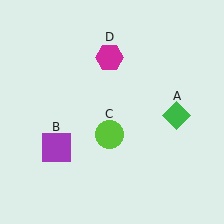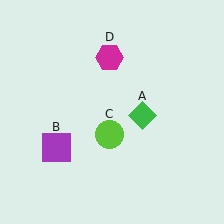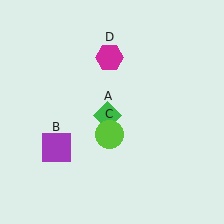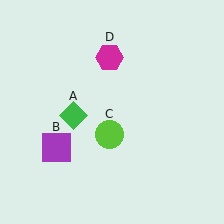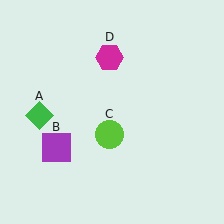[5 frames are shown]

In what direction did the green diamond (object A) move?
The green diamond (object A) moved left.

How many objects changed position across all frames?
1 object changed position: green diamond (object A).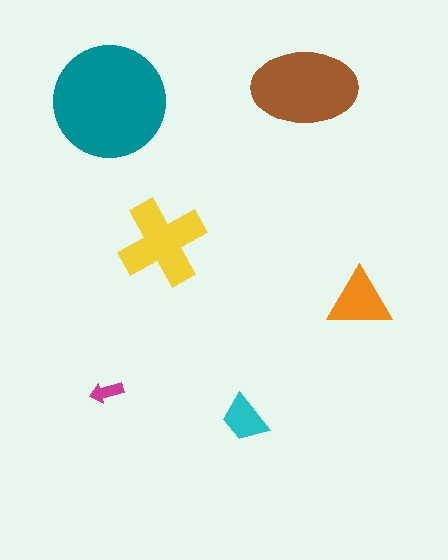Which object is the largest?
The teal circle.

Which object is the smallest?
The magenta arrow.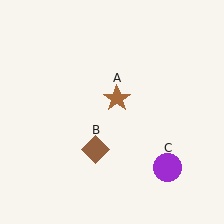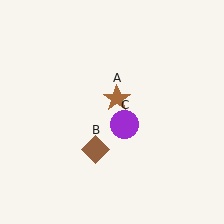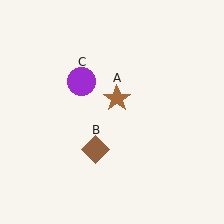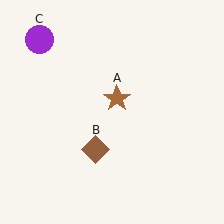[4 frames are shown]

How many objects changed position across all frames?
1 object changed position: purple circle (object C).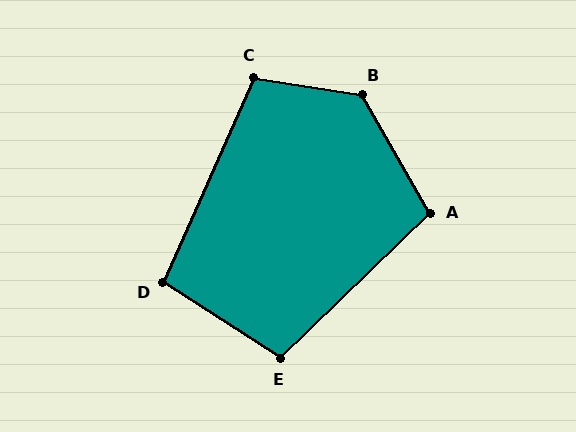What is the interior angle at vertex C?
Approximately 105 degrees (obtuse).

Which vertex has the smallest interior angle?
D, at approximately 98 degrees.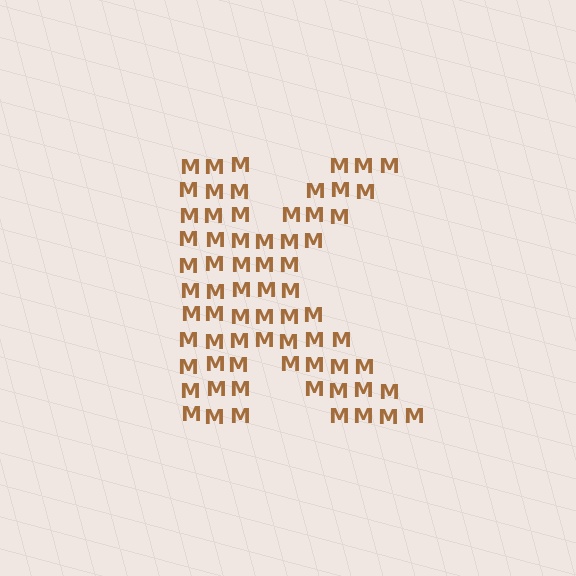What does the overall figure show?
The overall figure shows the letter K.